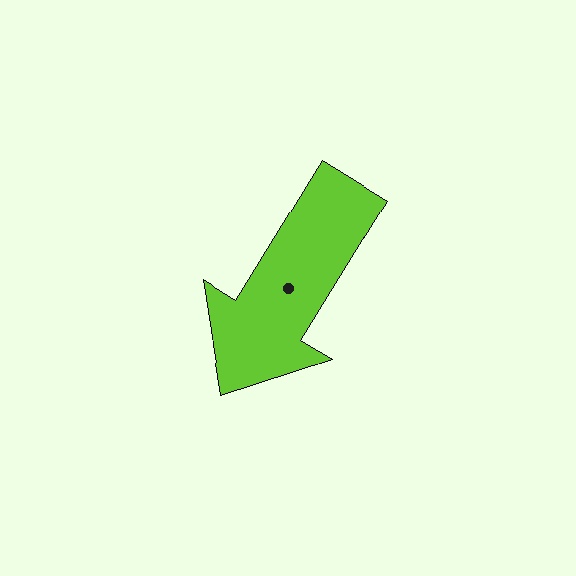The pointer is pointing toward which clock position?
Roughly 7 o'clock.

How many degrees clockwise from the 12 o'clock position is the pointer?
Approximately 212 degrees.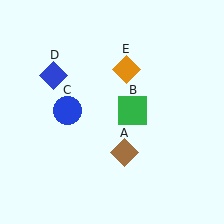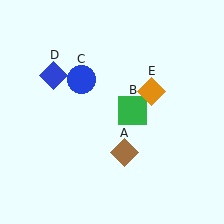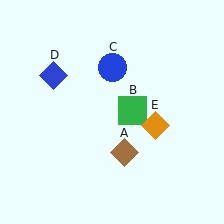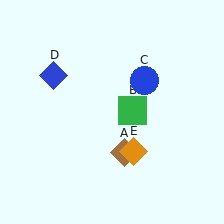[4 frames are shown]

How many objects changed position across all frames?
2 objects changed position: blue circle (object C), orange diamond (object E).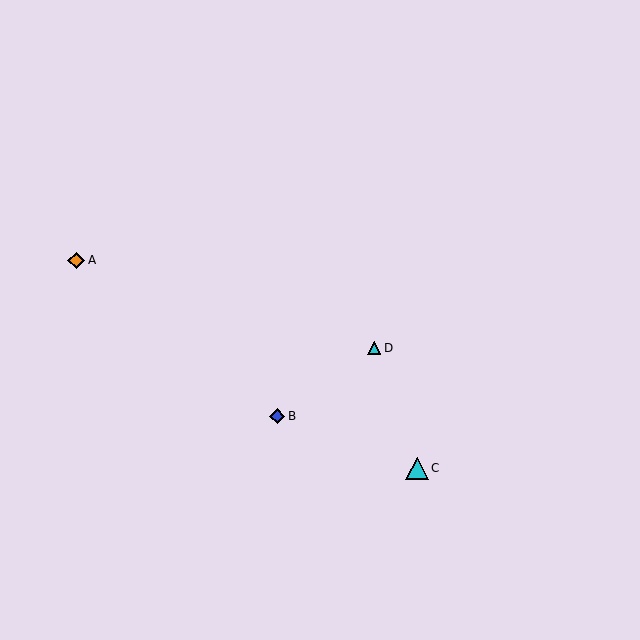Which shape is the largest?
The cyan triangle (labeled C) is the largest.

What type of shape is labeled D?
Shape D is a cyan triangle.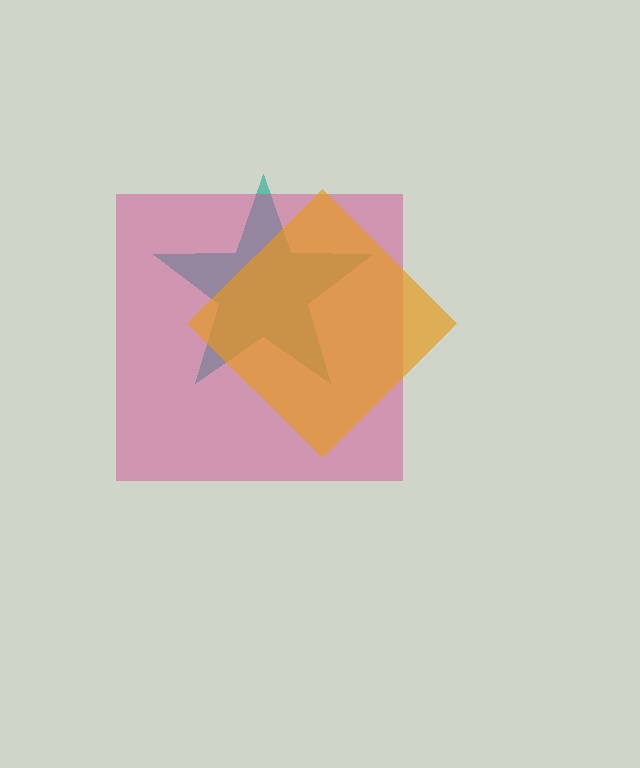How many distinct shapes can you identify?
There are 3 distinct shapes: a teal star, a magenta square, an orange diamond.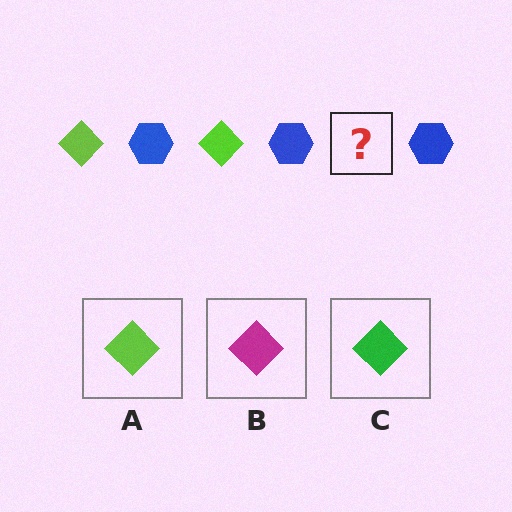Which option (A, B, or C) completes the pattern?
A.